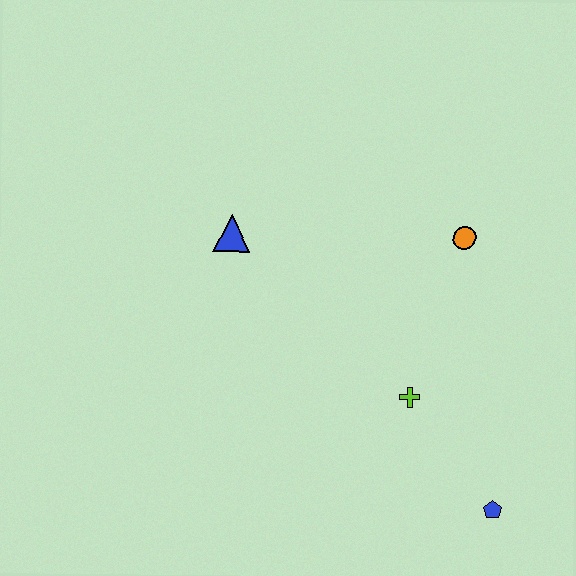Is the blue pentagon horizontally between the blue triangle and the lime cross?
No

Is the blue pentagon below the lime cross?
Yes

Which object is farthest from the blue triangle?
The blue pentagon is farthest from the blue triangle.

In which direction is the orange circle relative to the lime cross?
The orange circle is above the lime cross.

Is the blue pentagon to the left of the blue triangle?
No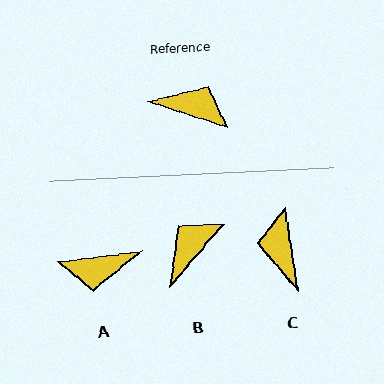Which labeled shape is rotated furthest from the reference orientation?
A, about 155 degrees away.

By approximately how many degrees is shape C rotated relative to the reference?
Approximately 117 degrees counter-clockwise.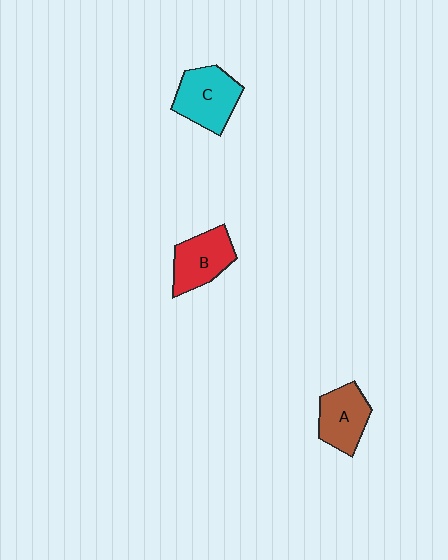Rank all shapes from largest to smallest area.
From largest to smallest: C (cyan), B (red), A (brown).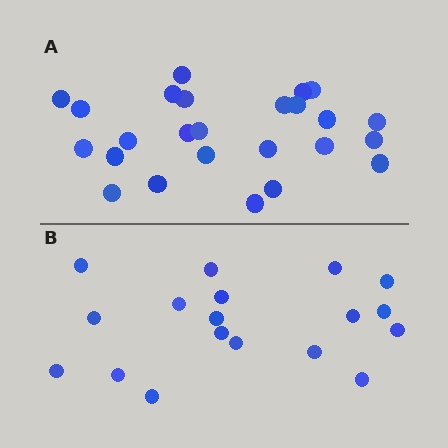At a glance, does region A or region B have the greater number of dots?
Region A (the top region) has more dots.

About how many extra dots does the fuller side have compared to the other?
Region A has roughly 8 or so more dots than region B.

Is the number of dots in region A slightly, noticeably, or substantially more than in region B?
Region A has noticeably more, but not dramatically so. The ratio is roughly 1.4 to 1.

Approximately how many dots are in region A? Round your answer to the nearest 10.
About 20 dots. (The exact count is 25, which rounds to 20.)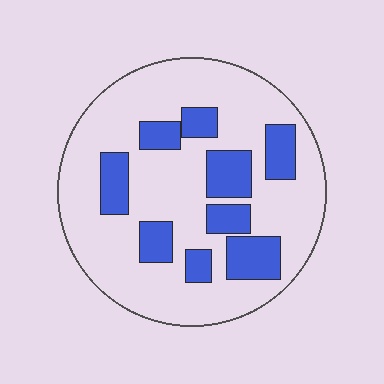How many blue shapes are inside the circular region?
9.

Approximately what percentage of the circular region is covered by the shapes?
Approximately 25%.